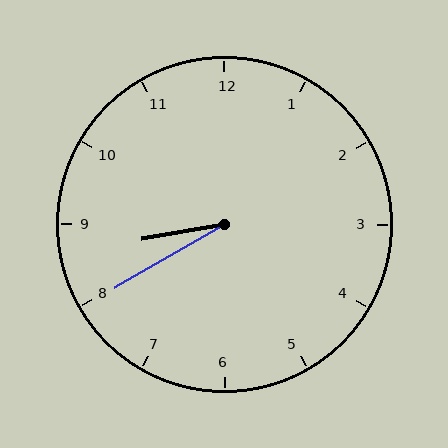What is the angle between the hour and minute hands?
Approximately 20 degrees.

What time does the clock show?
8:40.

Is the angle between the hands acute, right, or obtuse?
It is acute.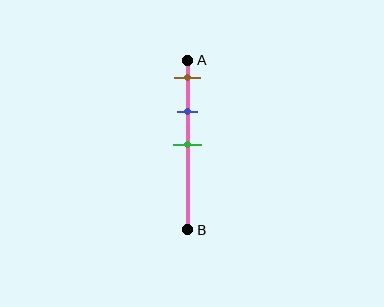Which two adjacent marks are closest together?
The brown and blue marks are the closest adjacent pair.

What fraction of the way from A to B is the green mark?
The green mark is approximately 50% (0.5) of the way from A to B.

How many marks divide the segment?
There are 3 marks dividing the segment.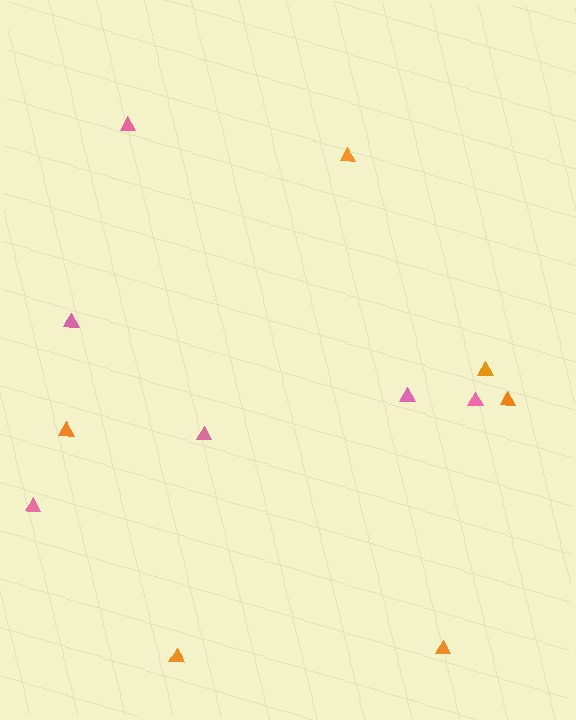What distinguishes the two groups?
There are 2 groups: one group of orange triangles (6) and one group of pink triangles (6).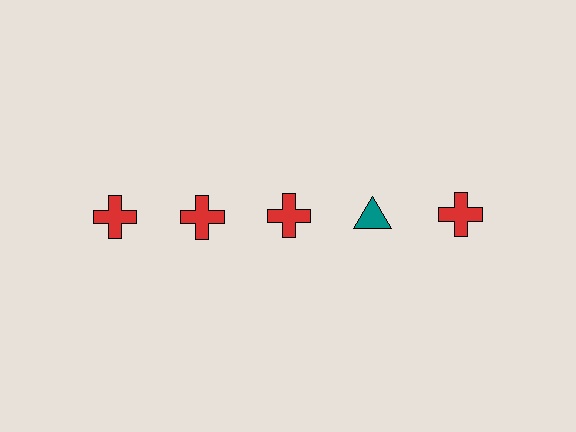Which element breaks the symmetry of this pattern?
The teal triangle in the top row, second from right column breaks the symmetry. All other shapes are red crosses.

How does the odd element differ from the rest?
It differs in both color (teal instead of red) and shape (triangle instead of cross).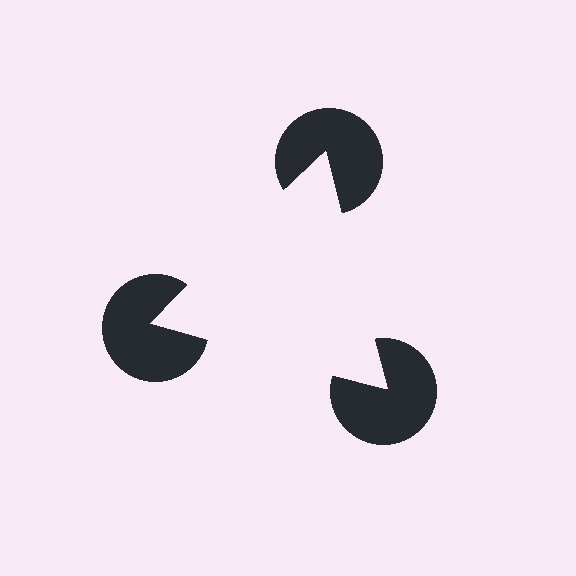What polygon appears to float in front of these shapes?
An illusory triangle — its edges are inferred from the aligned wedge cuts in the pac-man discs, not physically drawn.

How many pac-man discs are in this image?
There are 3 — one at each vertex of the illusory triangle.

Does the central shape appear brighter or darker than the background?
It typically appears slightly brighter than the background, even though no actual brightness change is drawn.